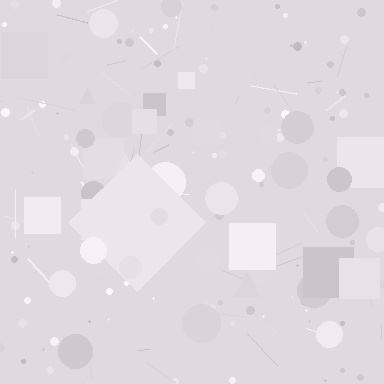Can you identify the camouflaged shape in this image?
The camouflaged shape is a diamond.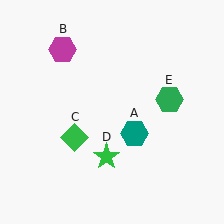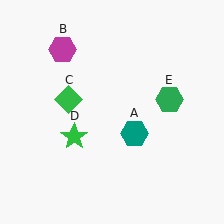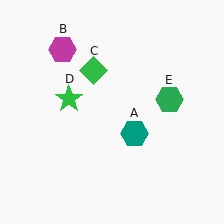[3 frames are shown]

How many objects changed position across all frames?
2 objects changed position: green diamond (object C), green star (object D).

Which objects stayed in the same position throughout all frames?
Teal hexagon (object A) and magenta hexagon (object B) and green hexagon (object E) remained stationary.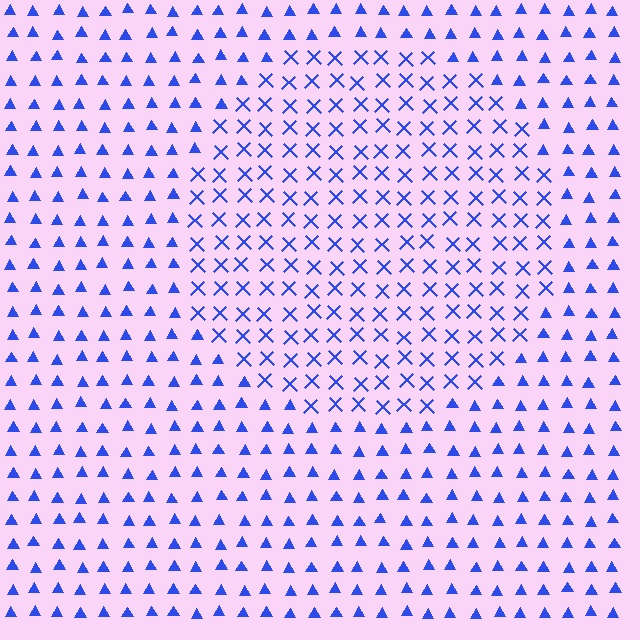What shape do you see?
I see a circle.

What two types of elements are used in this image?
The image uses X marks inside the circle region and triangles outside it.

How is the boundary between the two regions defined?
The boundary is defined by a change in element shape: X marks inside vs. triangles outside. All elements share the same color and spacing.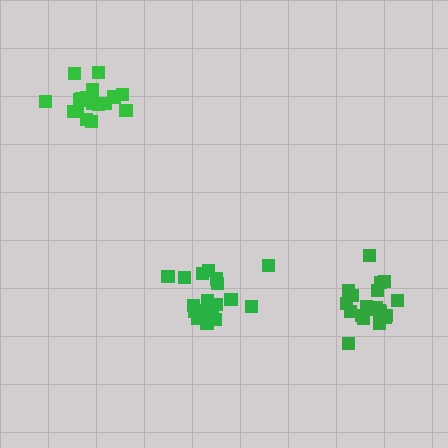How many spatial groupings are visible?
There are 3 spatial groupings.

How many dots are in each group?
Group 1: 21 dots, Group 2: 20 dots, Group 3: 21 dots (62 total).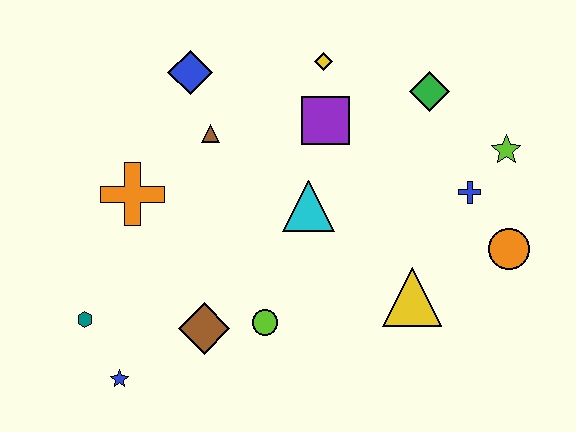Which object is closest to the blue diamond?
The brown triangle is closest to the blue diamond.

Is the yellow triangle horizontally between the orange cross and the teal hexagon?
No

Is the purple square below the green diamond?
Yes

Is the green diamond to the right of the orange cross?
Yes